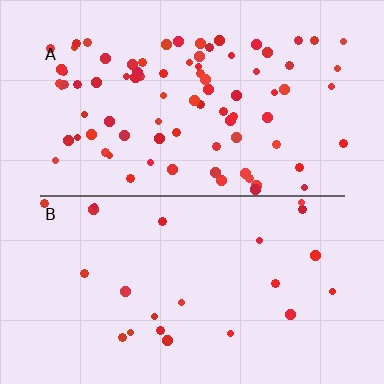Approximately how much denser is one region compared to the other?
Approximately 3.7× — region A over region B.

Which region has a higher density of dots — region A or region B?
A (the top).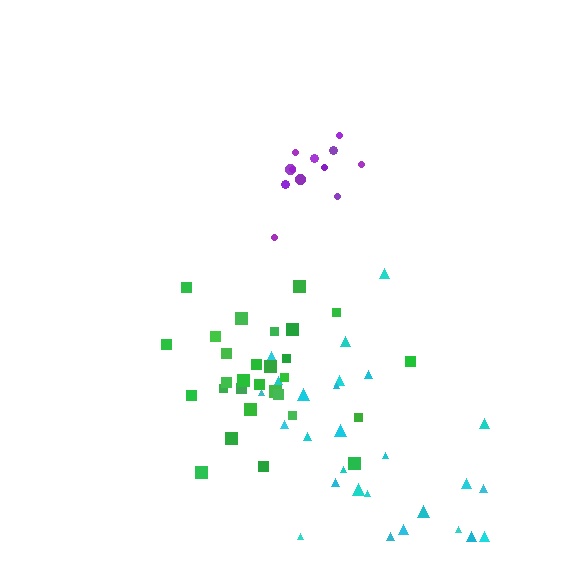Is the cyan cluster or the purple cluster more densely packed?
Purple.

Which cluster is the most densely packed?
Green.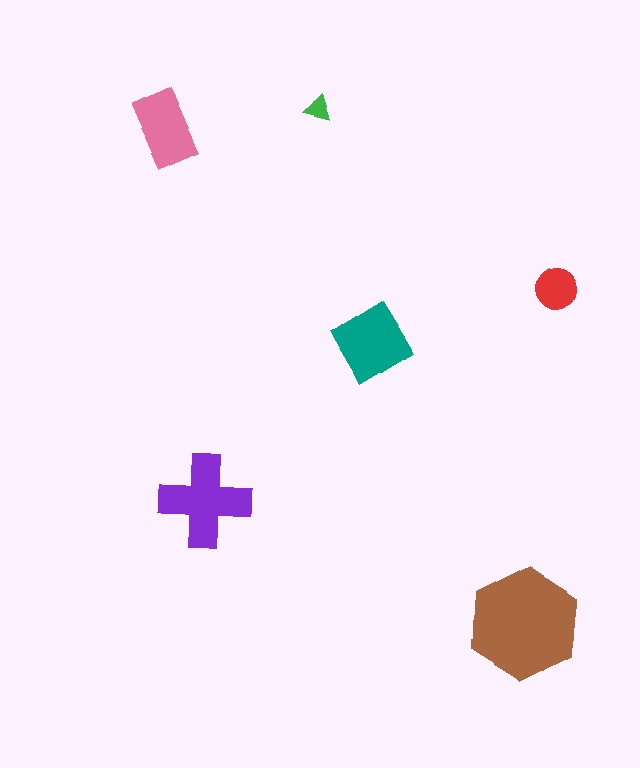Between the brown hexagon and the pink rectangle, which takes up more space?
The brown hexagon.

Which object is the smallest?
The green triangle.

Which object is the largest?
The brown hexagon.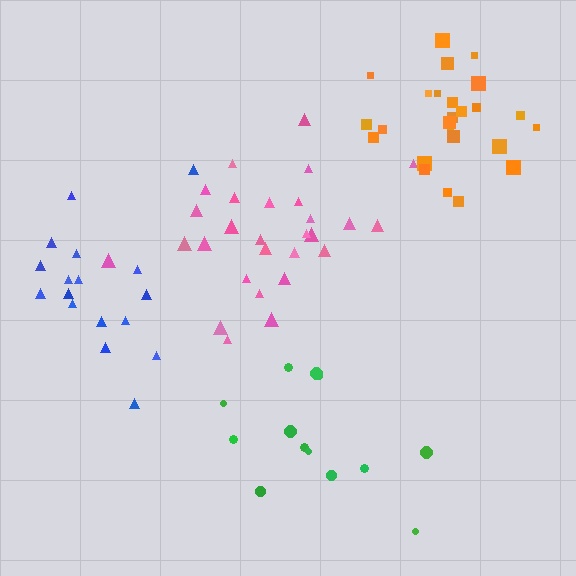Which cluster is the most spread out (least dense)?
Green.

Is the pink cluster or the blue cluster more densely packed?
Blue.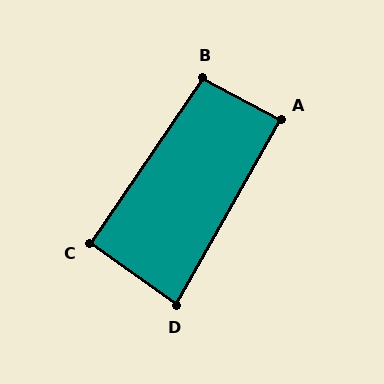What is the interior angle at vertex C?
Approximately 91 degrees (approximately right).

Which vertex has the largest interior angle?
B, at approximately 96 degrees.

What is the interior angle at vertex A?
Approximately 89 degrees (approximately right).